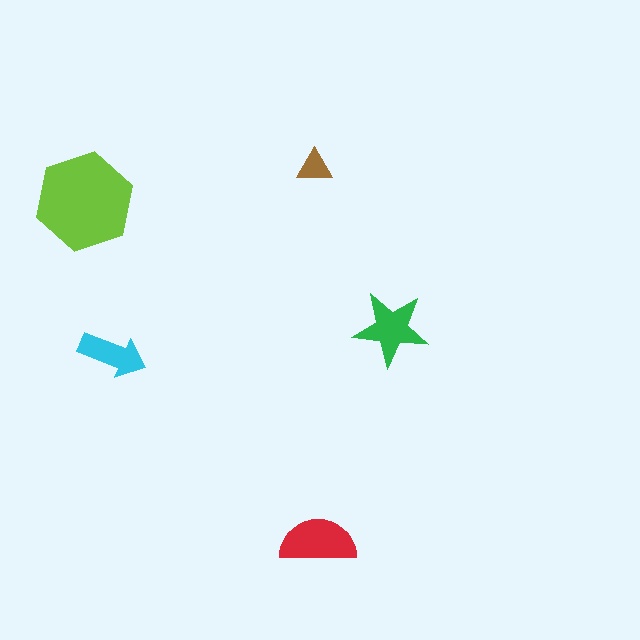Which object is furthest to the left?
The lime hexagon is leftmost.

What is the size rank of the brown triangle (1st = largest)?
5th.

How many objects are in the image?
There are 5 objects in the image.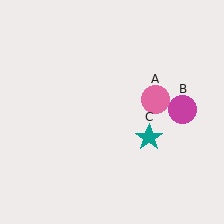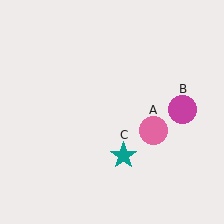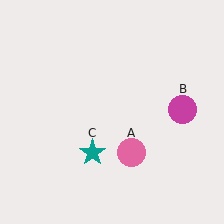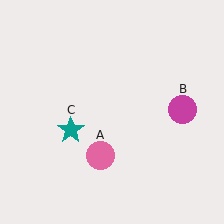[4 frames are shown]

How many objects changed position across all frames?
2 objects changed position: pink circle (object A), teal star (object C).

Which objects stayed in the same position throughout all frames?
Magenta circle (object B) remained stationary.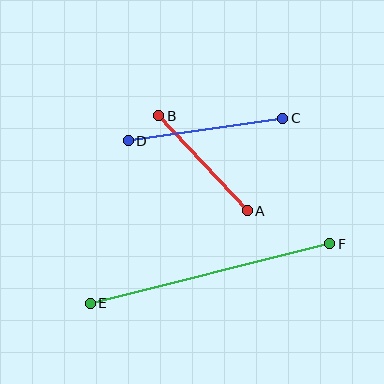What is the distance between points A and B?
The distance is approximately 130 pixels.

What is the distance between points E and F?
The distance is approximately 247 pixels.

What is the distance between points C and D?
The distance is approximately 156 pixels.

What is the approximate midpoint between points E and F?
The midpoint is at approximately (210, 274) pixels.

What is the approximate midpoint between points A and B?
The midpoint is at approximately (203, 163) pixels.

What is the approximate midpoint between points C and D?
The midpoint is at approximately (206, 129) pixels.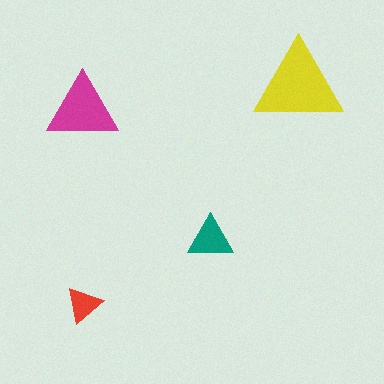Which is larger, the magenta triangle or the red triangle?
The magenta one.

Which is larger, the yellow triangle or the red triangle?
The yellow one.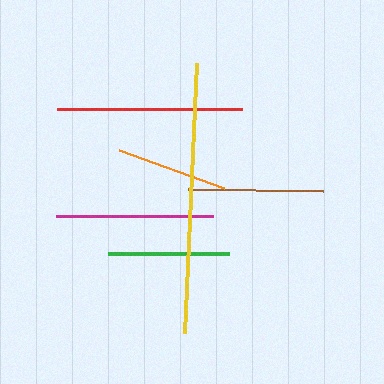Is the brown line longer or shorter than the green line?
The brown line is longer than the green line.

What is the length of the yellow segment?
The yellow segment is approximately 271 pixels long.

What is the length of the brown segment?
The brown segment is approximately 134 pixels long.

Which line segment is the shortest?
The orange line is the shortest at approximately 112 pixels.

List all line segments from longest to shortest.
From longest to shortest: yellow, red, magenta, brown, green, orange.